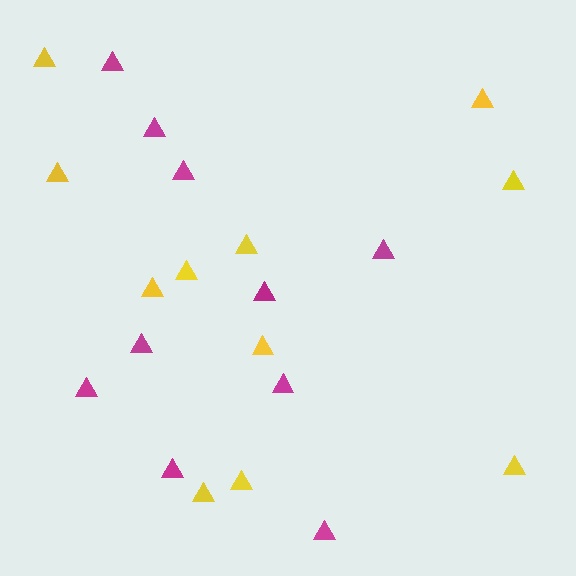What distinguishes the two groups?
There are 2 groups: one group of yellow triangles (11) and one group of magenta triangles (10).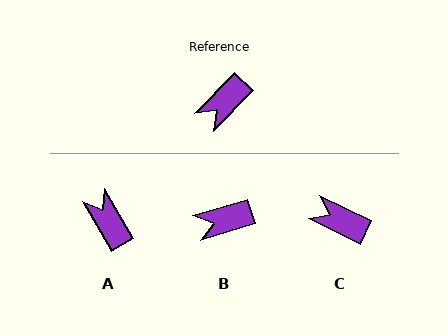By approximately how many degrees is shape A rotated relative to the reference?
Approximately 106 degrees clockwise.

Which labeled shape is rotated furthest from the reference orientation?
A, about 106 degrees away.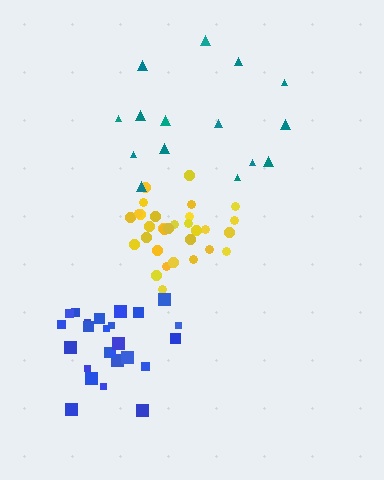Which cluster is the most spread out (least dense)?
Teal.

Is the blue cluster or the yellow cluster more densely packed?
Yellow.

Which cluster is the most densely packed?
Yellow.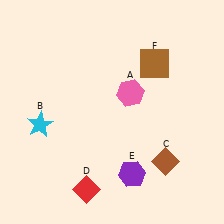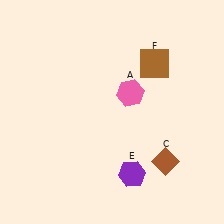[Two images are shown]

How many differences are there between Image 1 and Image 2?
There are 2 differences between the two images.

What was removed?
The cyan star (B), the red diamond (D) were removed in Image 2.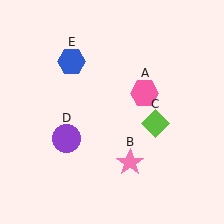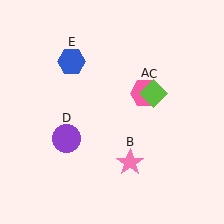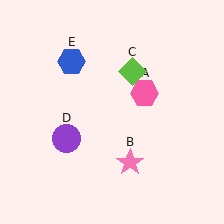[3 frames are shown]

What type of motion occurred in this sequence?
The lime diamond (object C) rotated counterclockwise around the center of the scene.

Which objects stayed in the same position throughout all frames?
Pink hexagon (object A) and pink star (object B) and purple circle (object D) and blue hexagon (object E) remained stationary.